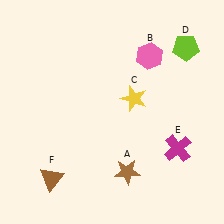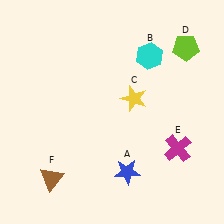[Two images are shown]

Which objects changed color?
A changed from brown to blue. B changed from pink to cyan.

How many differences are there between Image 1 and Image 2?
There are 2 differences between the two images.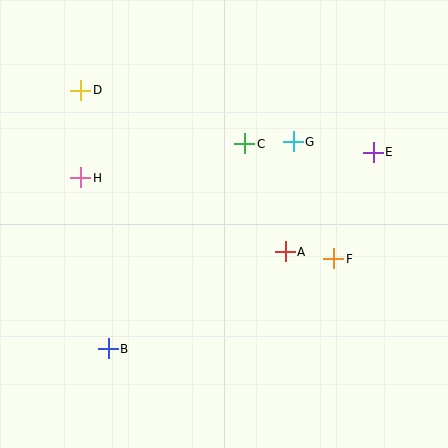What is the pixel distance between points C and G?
The distance between C and G is 49 pixels.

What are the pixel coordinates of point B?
Point B is at (108, 349).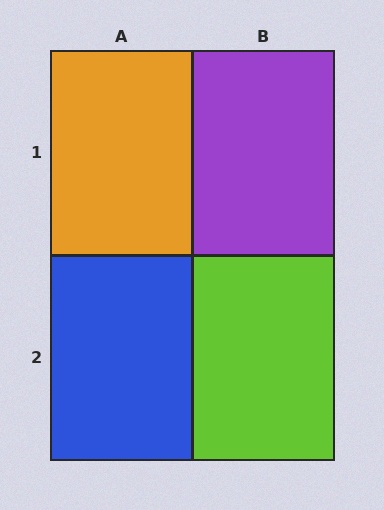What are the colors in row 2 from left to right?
Blue, lime.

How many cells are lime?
1 cell is lime.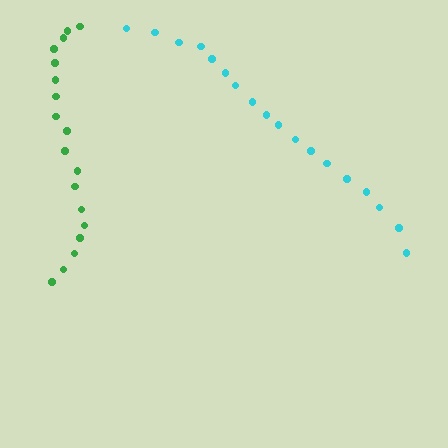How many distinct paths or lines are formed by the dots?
There are 2 distinct paths.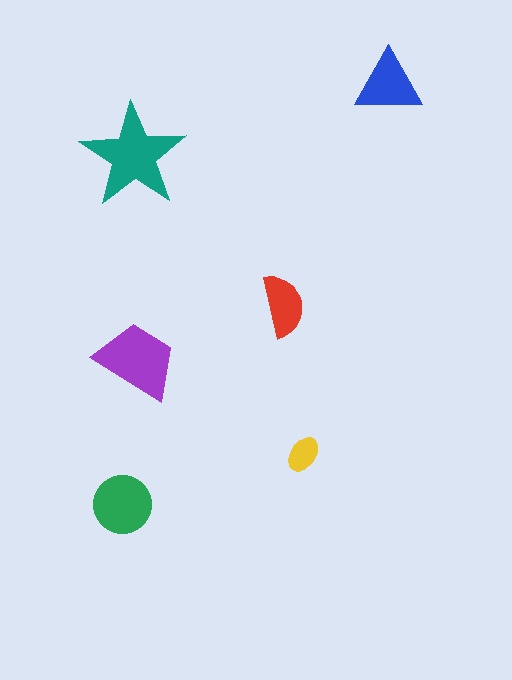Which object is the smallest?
The yellow ellipse.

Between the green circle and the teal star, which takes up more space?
The teal star.